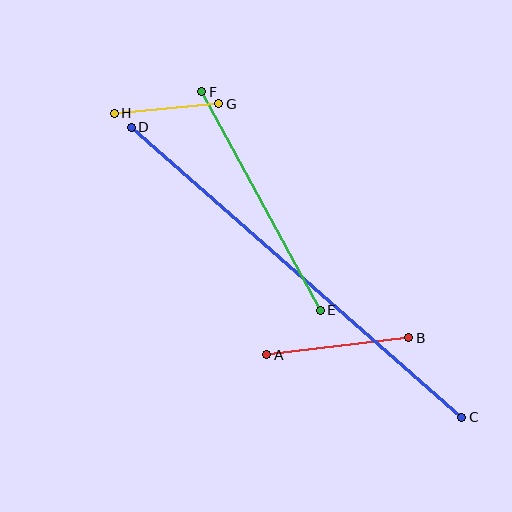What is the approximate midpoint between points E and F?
The midpoint is at approximately (261, 201) pixels.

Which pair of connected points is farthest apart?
Points C and D are farthest apart.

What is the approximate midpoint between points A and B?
The midpoint is at approximately (338, 346) pixels.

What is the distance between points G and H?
The distance is approximately 105 pixels.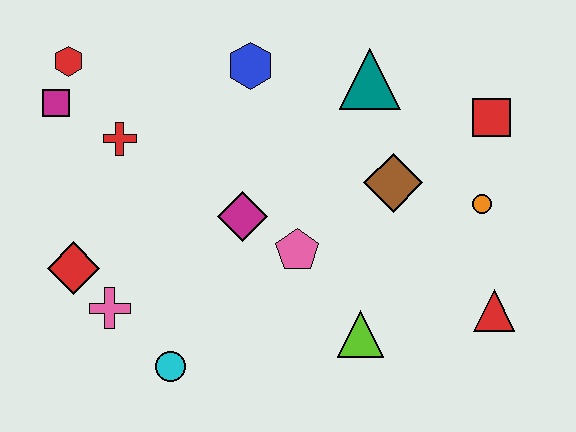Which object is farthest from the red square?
The red diamond is farthest from the red square.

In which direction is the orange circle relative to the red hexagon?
The orange circle is to the right of the red hexagon.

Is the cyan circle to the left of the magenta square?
No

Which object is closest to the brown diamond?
The orange circle is closest to the brown diamond.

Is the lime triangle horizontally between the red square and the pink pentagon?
Yes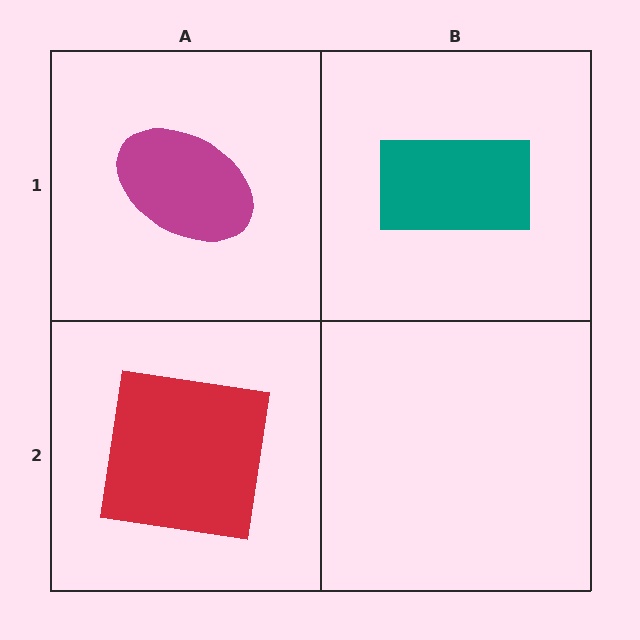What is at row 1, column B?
A teal rectangle.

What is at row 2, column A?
A red square.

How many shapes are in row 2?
1 shape.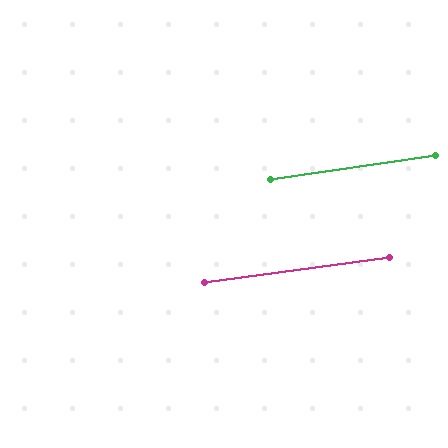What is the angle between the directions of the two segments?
Approximately 1 degree.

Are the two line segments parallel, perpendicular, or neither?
Parallel — their directions differ by only 0.7°.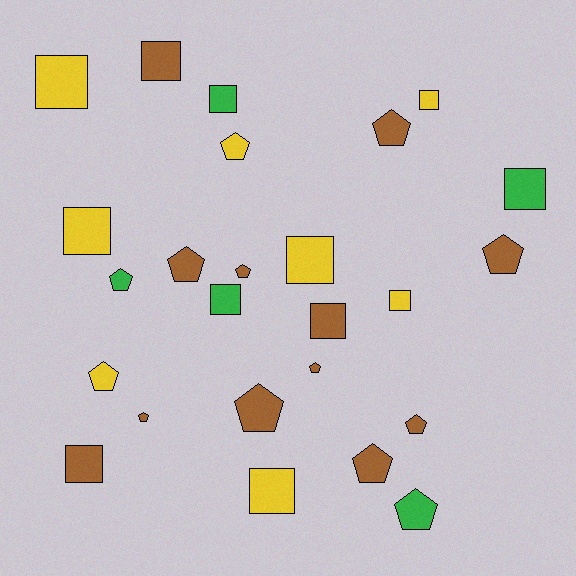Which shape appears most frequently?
Pentagon, with 13 objects.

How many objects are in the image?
There are 25 objects.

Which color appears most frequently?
Brown, with 12 objects.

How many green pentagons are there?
There are 2 green pentagons.